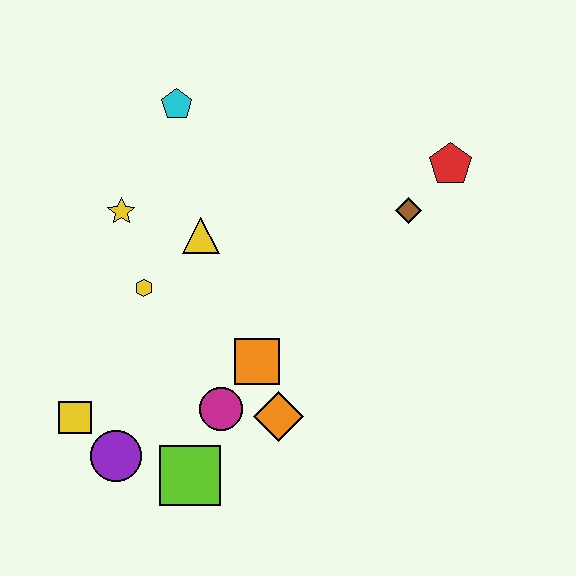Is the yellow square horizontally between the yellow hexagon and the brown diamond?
No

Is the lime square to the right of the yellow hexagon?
Yes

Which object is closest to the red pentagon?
The brown diamond is closest to the red pentagon.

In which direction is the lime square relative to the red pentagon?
The lime square is below the red pentagon.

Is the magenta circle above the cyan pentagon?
No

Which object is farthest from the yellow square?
The red pentagon is farthest from the yellow square.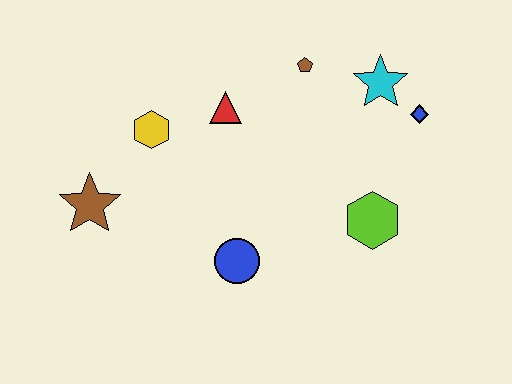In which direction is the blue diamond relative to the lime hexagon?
The blue diamond is above the lime hexagon.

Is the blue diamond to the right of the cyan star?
Yes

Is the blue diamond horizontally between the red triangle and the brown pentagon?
No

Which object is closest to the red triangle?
The yellow hexagon is closest to the red triangle.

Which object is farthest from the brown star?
The blue diamond is farthest from the brown star.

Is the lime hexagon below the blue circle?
No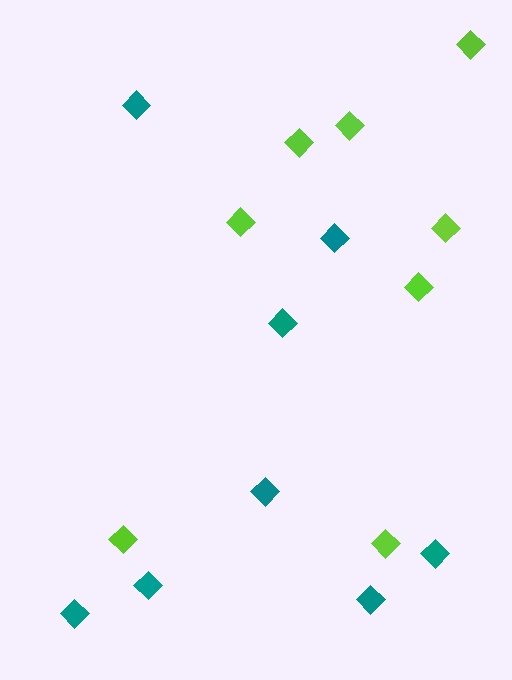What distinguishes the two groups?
There are 2 groups: one group of teal diamonds (8) and one group of lime diamonds (8).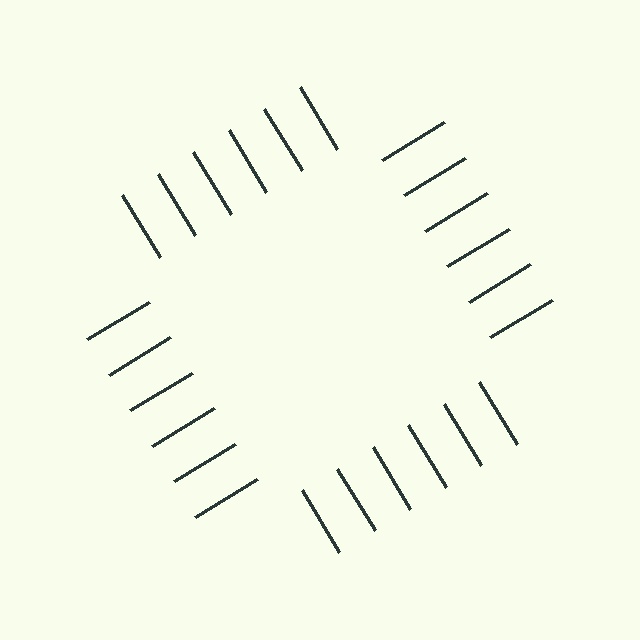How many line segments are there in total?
24 — 6 along each of the 4 edges.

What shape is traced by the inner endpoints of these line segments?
An illusory square — the line segments terminate on its edges but no continuous stroke is drawn.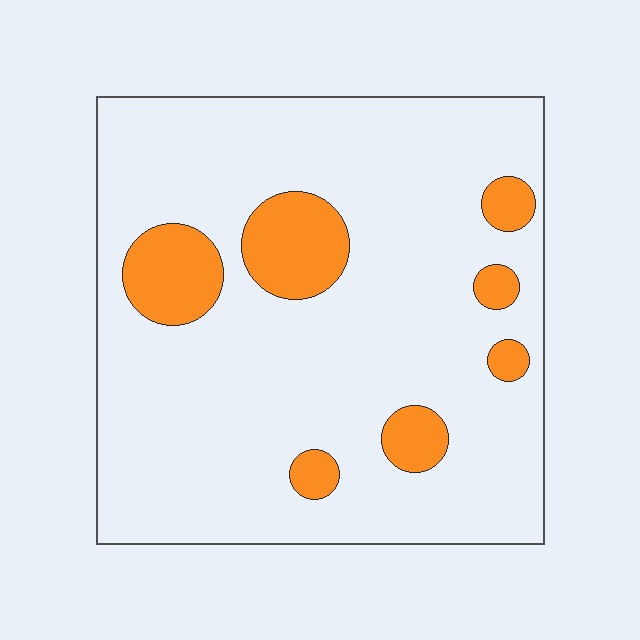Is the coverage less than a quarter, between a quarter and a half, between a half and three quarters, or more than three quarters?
Less than a quarter.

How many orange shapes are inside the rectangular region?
7.